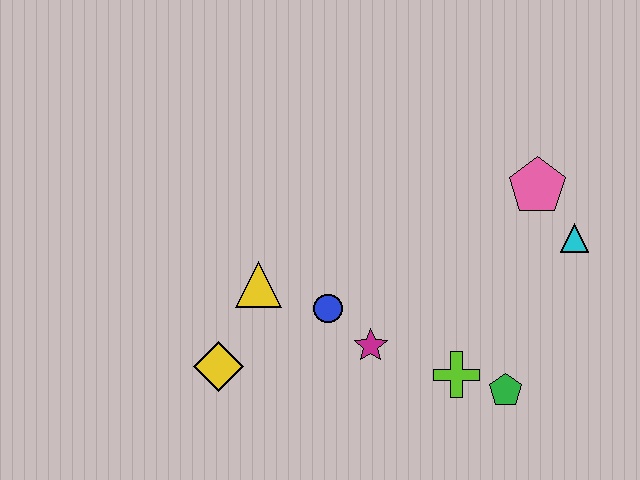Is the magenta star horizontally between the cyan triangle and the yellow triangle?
Yes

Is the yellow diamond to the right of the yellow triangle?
No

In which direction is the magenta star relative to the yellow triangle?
The magenta star is to the right of the yellow triangle.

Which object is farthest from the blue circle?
The cyan triangle is farthest from the blue circle.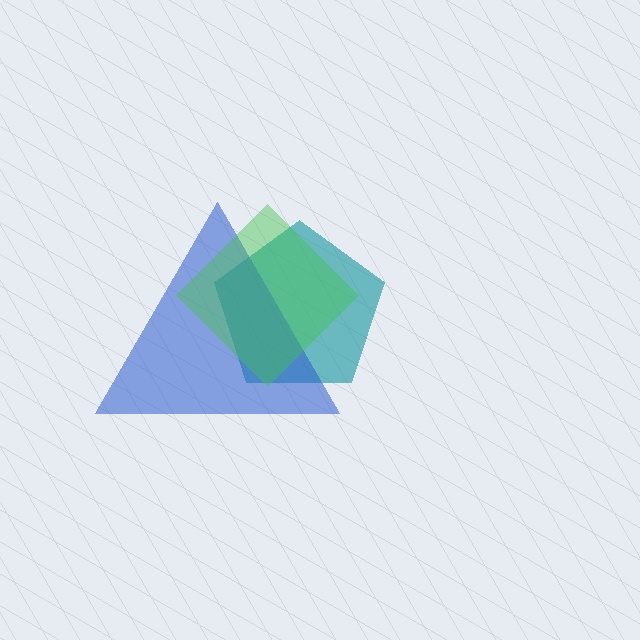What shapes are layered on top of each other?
The layered shapes are: a teal pentagon, a blue triangle, a green diamond.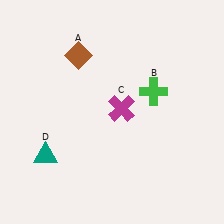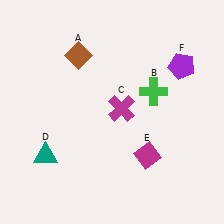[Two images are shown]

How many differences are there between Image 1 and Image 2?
There are 2 differences between the two images.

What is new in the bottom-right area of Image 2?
A magenta diamond (E) was added in the bottom-right area of Image 2.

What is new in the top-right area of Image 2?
A purple pentagon (F) was added in the top-right area of Image 2.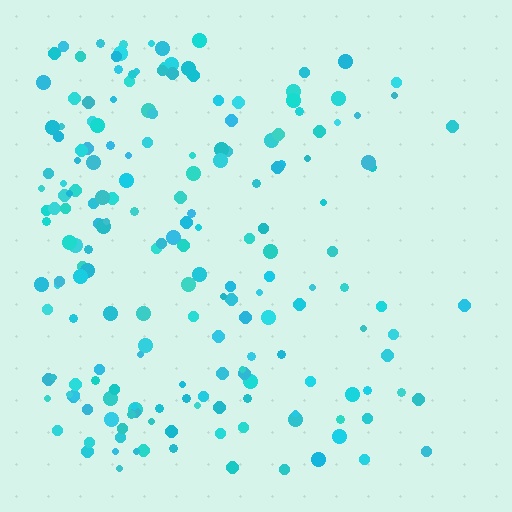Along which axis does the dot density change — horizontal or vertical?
Horizontal.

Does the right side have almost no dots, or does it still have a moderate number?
Still a moderate number, just noticeably fewer than the left.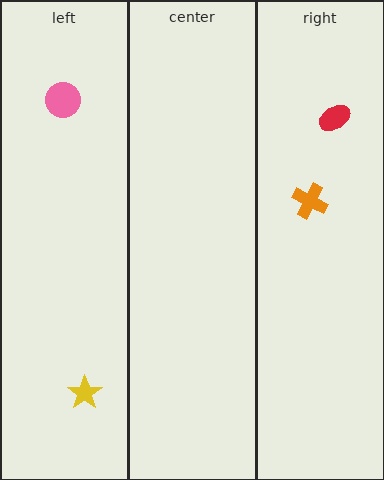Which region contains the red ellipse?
The right region.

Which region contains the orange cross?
The right region.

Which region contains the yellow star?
The left region.